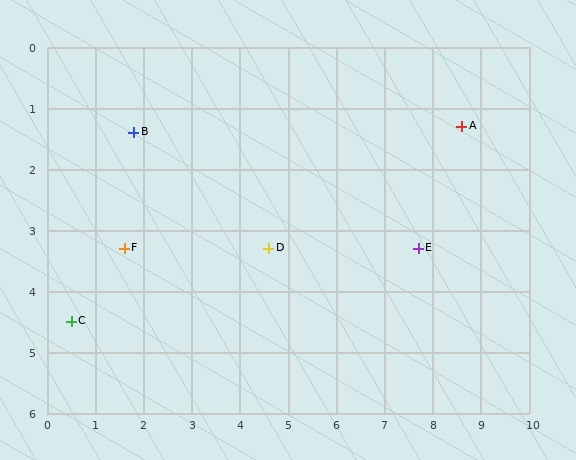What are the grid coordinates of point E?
Point E is at approximately (7.7, 3.3).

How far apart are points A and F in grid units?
Points A and F are about 7.3 grid units apart.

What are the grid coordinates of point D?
Point D is at approximately (4.6, 3.3).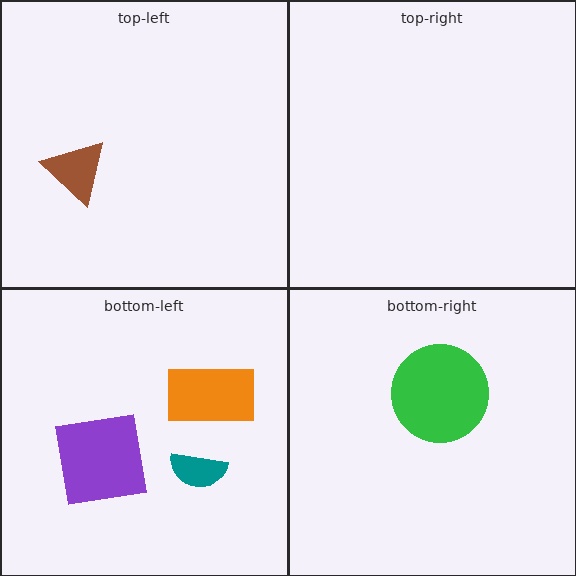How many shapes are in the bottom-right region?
1.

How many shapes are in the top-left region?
1.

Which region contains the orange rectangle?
The bottom-left region.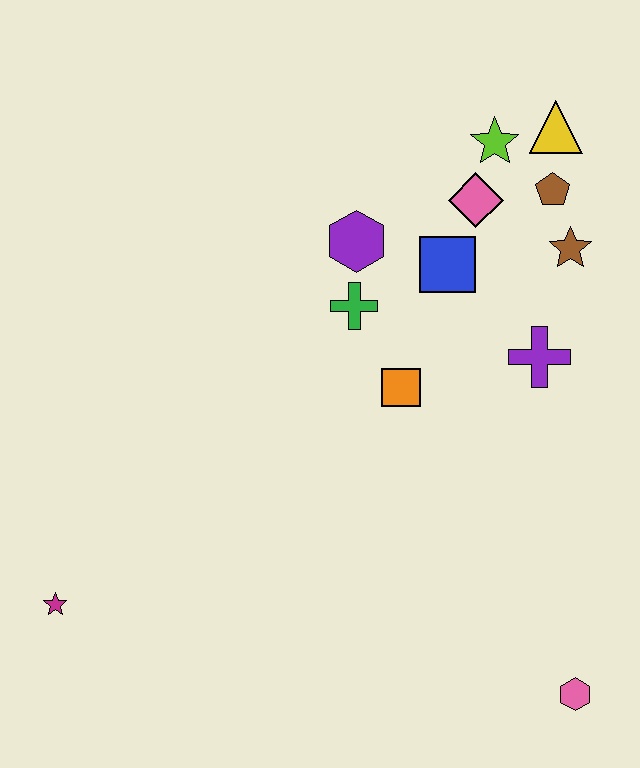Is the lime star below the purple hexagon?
No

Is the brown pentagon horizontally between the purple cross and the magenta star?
No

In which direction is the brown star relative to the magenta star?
The brown star is to the right of the magenta star.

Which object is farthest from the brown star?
The magenta star is farthest from the brown star.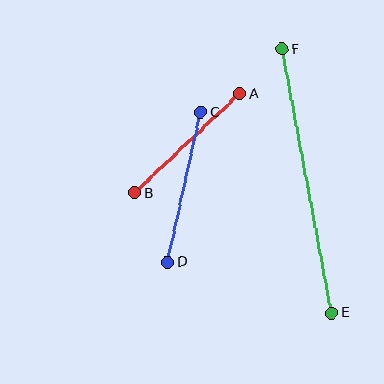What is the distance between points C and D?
The distance is approximately 154 pixels.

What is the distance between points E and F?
The distance is approximately 268 pixels.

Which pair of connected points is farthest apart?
Points E and F are farthest apart.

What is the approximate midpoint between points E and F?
The midpoint is at approximately (307, 181) pixels.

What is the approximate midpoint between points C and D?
The midpoint is at approximately (184, 187) pixels.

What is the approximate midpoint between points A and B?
The midpoint is at approximately (187, 143) pixels.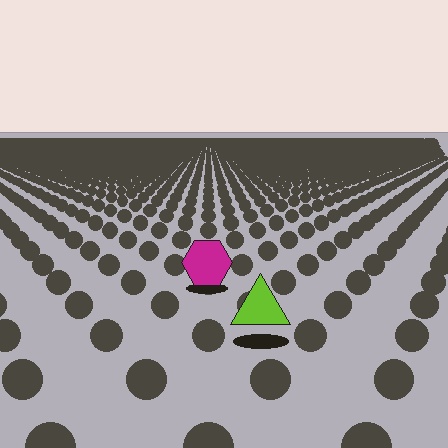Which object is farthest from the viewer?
The magenta hexagon is farthest from the viewer. It appears smaller and the ground texture around it is denser.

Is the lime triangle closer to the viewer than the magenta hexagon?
Yes. The lime triangle is closer — you can tell from the texture gradient: the ground texture is coarser near it.